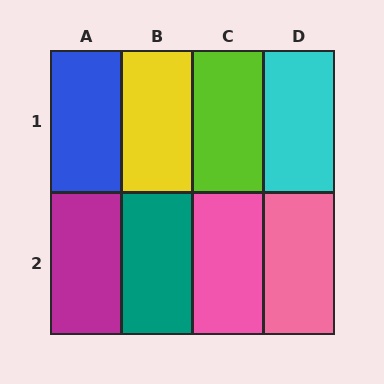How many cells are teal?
1 cell is teal.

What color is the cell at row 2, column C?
Pink.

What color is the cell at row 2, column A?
Magenta.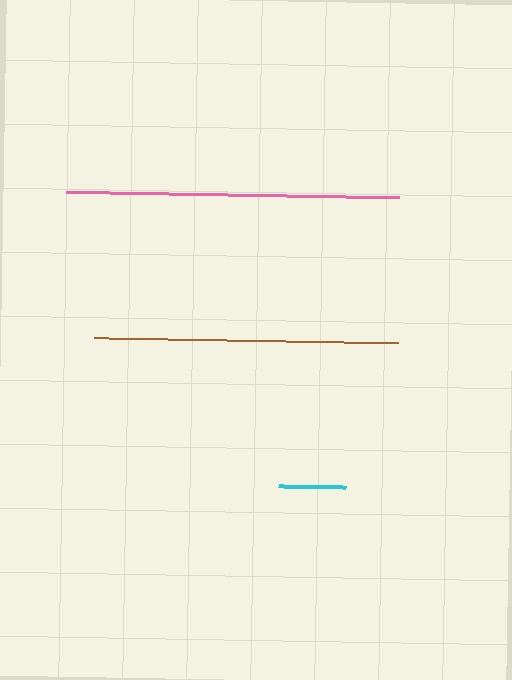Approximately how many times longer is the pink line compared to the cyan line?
The pink line is approximately 4.9 times the length of the cyan line.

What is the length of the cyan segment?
The cyan segment is approximately 67 pixels long.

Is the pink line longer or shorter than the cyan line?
The pink line is longer than the cyan line.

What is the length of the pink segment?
The pink segment is approximately 333 pixels long.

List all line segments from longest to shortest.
From longest to shortest: pink, brown, cyan.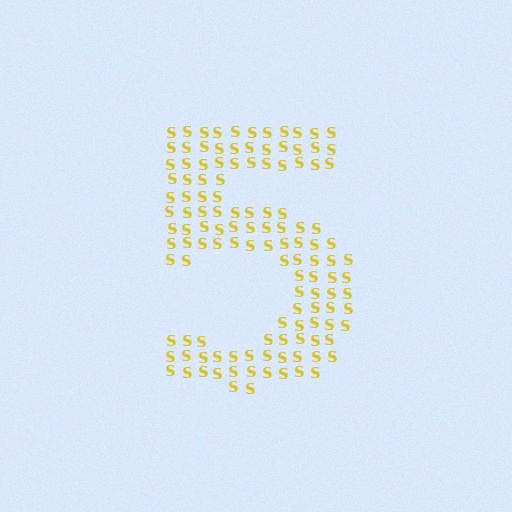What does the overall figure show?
The overall figure shows the digit 5.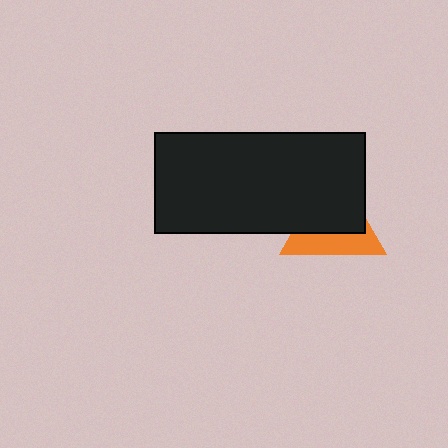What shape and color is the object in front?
The object in front is a black rectangle.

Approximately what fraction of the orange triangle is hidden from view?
Roughly 58% of the orange triangle is hidden behind the black rectangle.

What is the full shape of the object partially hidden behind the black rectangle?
The partially hidden object is an orange triangle.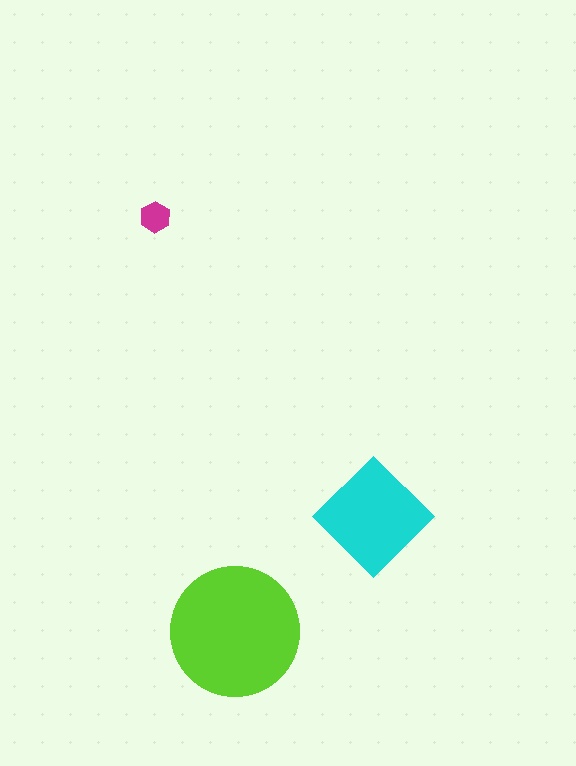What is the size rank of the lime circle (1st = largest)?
1st.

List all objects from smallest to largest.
The magenta hexagon, the cyan diamond, the lime circle.